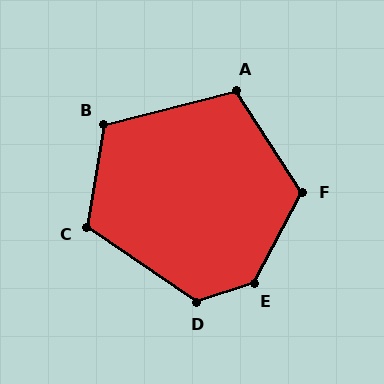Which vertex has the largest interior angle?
E, at approximately 136 degrees.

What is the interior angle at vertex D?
Approximately 127 degrees (obtuse).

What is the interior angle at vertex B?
Approximately 114 degrees (obtuse).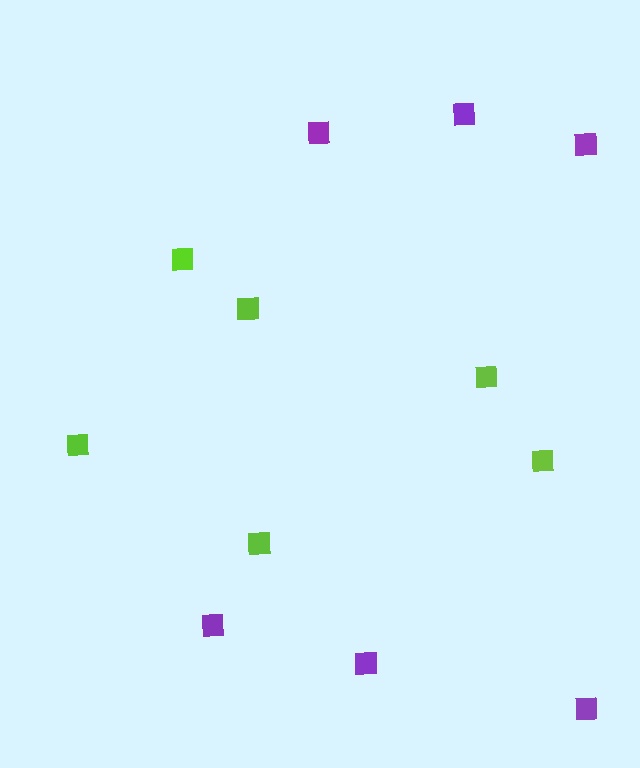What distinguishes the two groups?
There are 2 groups: one group of purple squares (6) and one group of lime squares (6).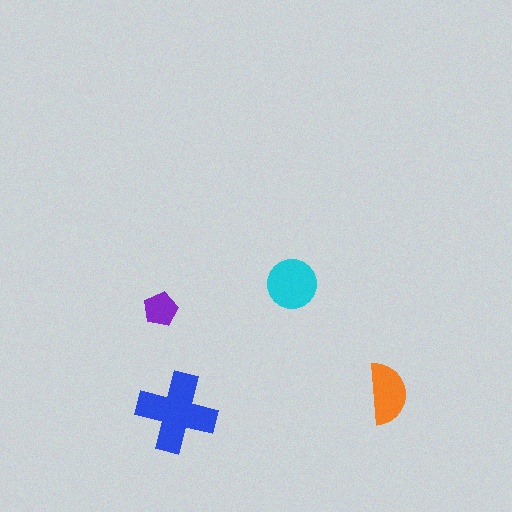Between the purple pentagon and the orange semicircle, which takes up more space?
The orange semicircle.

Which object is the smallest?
The purple pentagon.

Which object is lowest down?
The blue cross is bottommost.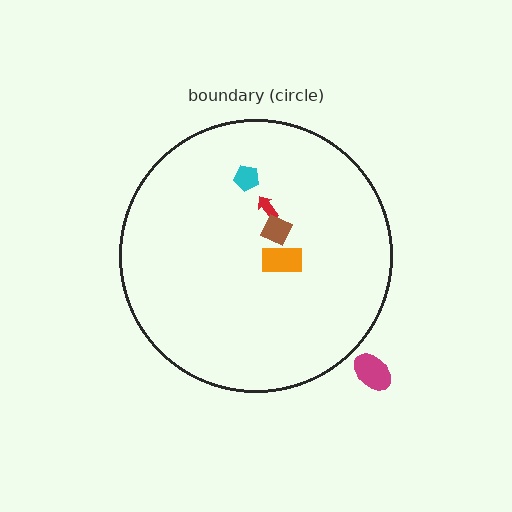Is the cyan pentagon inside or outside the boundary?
Inside.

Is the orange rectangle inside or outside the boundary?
Inside.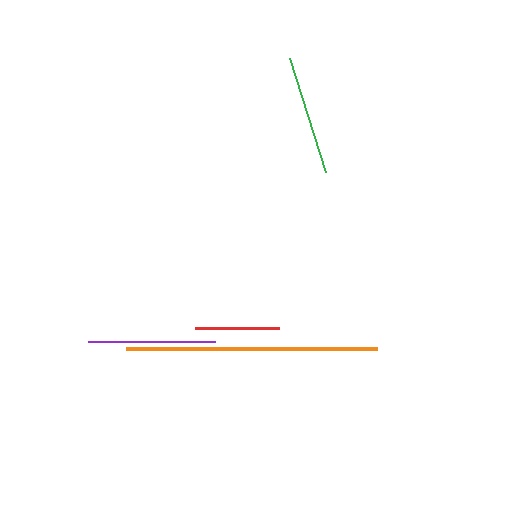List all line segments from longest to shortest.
From longest to shortest: orange, purple, green, red.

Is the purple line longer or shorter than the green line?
The purple line is longer than the green line.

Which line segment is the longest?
The orange line is the longest at approximately 250 pixels.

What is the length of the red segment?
The red segment is approximately 83 pixels long.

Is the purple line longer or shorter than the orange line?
The orange line is longer than the purple line.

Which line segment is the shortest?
The red line is the shortest at approximately 83 pixels.